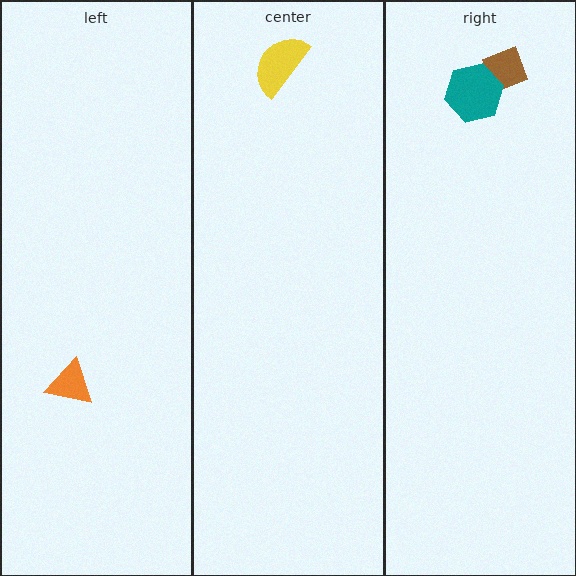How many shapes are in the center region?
1.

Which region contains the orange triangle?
The left region.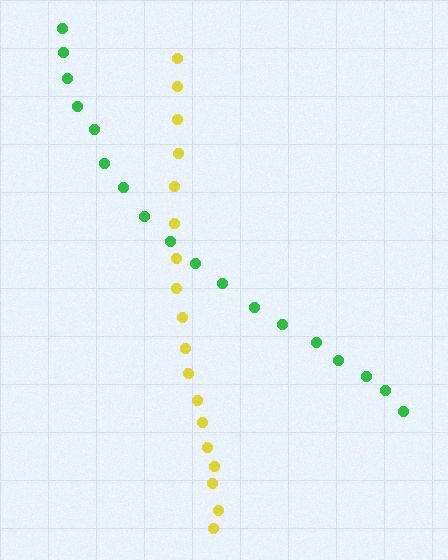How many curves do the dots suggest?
There are 2 distinct paths.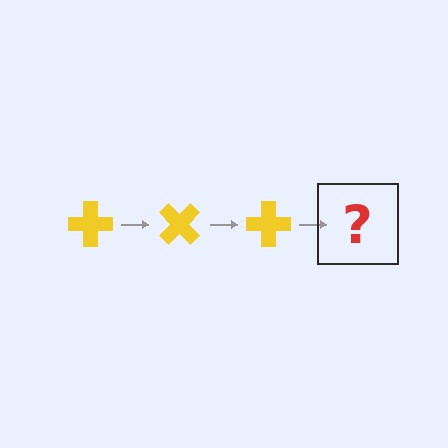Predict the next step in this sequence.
The next step is a yellow cross rotated 135 degrees.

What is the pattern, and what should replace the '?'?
The pattern is that the cross rotates 45 degrees each step. The '?' should be a yellow cross rotated 135 degrees.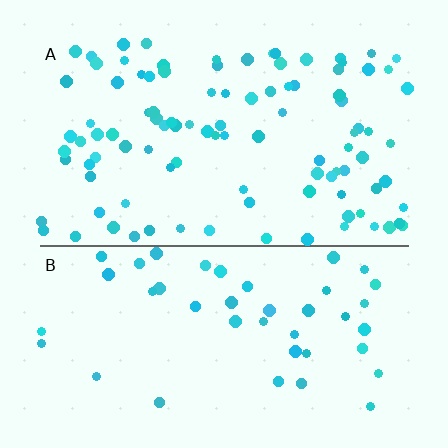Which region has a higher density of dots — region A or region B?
A (the top).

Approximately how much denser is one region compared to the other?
Approximately 2.3× — region A over region B.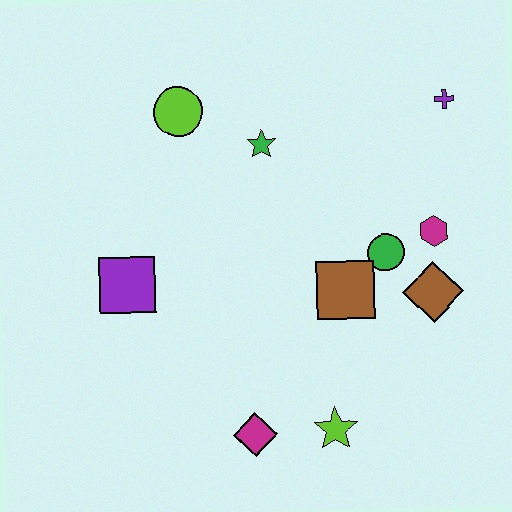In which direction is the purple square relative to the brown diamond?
The purple square is to the left of the brown diamond.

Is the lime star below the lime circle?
Yes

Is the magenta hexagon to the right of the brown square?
Yes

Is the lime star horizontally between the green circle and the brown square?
No